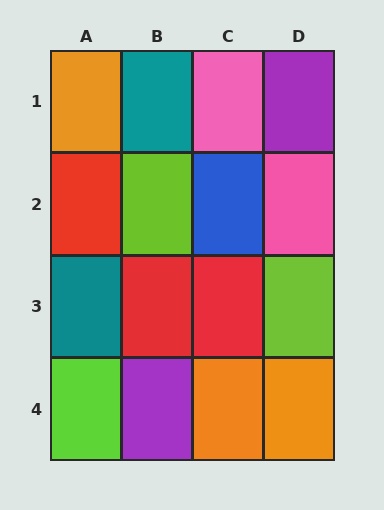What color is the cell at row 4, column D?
Orange.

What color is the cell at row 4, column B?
Purple.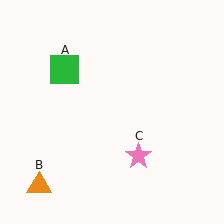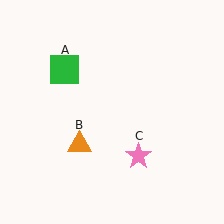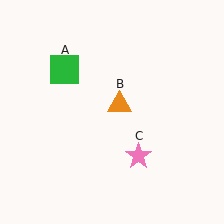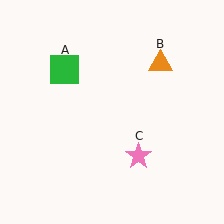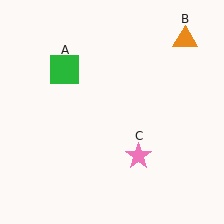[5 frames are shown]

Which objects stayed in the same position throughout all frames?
Green square (object A) and pink star (object C) remained stationary.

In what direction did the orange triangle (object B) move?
The orange triangle (object B) moved up and to the right.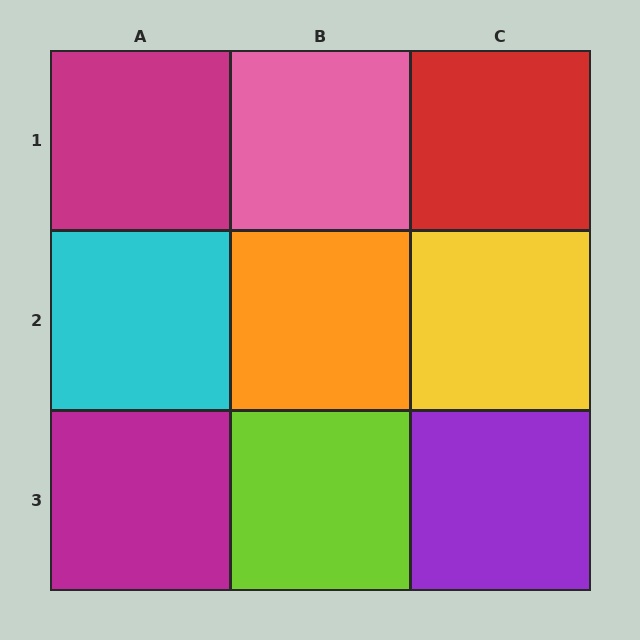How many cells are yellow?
1 cell is yellow.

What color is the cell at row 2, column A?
Cyan.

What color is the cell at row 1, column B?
Pink.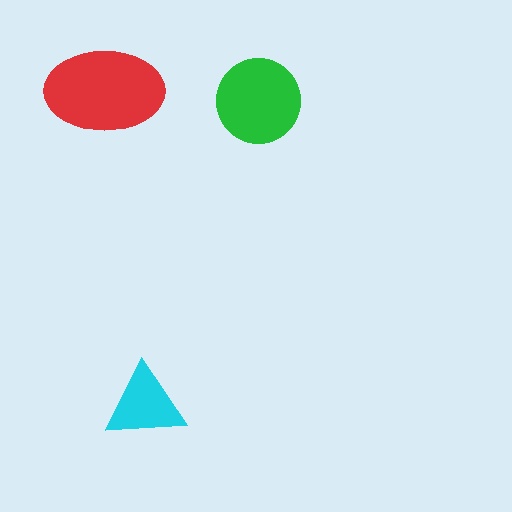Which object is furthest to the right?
The green circle is rightmost.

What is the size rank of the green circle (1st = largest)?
2nd.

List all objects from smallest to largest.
The cyan triangle, the green circle, the red ellipse.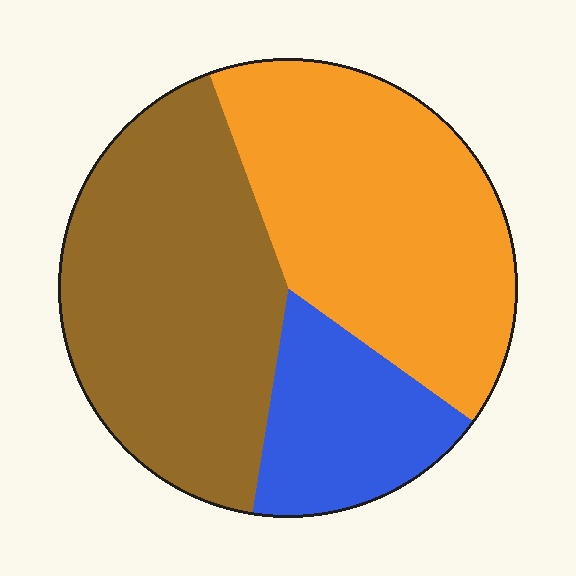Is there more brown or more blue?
Brown.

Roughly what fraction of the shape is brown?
Brown takes up about two fifths (2/5) of the shape.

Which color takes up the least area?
Blue, at roughly 20%.